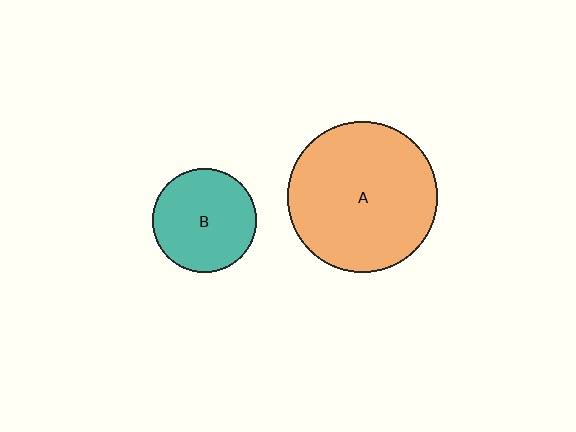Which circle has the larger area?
Circle A (orange).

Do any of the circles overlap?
No, none of the circles overlap.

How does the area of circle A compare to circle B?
Approximately 2.1 times.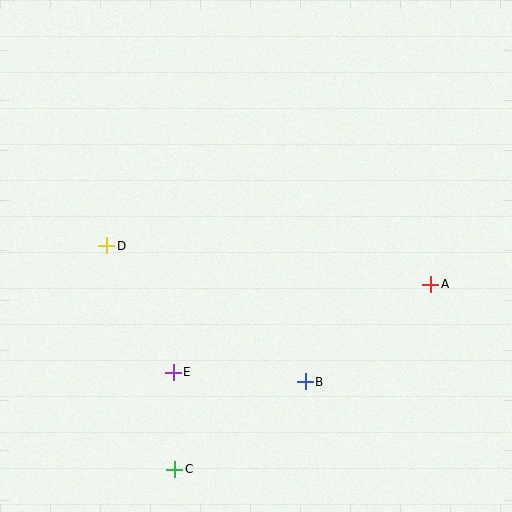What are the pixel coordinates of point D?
Point D is at (107, 246).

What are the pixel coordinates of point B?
Point B is at (305, 382).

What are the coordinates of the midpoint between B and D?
The midpoint between B and D is at (206, 314).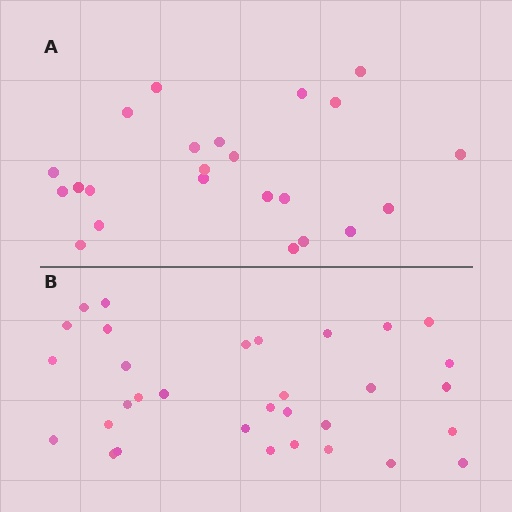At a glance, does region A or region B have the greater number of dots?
Region B (the bottom region) has more dots.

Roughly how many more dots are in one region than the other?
Region B has roughly 8 or so more dots than region A.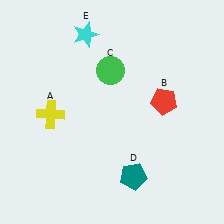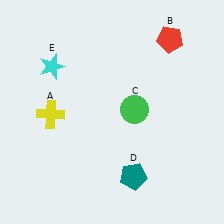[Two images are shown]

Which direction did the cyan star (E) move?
The cyan star (E) moved left.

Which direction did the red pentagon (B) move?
The red pentagon (B) moved up.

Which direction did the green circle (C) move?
The green circle (C) moved down.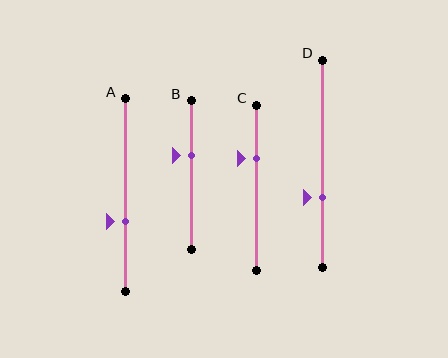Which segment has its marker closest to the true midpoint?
Segment B has its marker closest to the true midpoint.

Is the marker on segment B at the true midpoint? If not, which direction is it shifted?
No, the marker on segment B is shifted upward by about 13% of the segment length.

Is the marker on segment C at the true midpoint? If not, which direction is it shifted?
No, the marker on segment C is shifted upward by about 18% of the segment length.